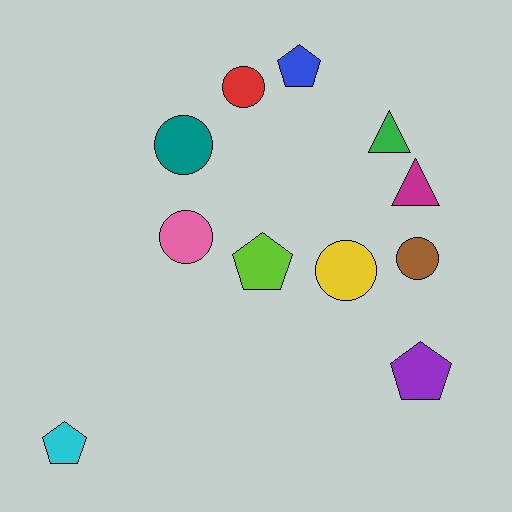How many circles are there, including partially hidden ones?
There are 5 circles.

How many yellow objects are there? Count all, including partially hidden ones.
There is 1 yellow object.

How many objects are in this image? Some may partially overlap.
There are 11 objects.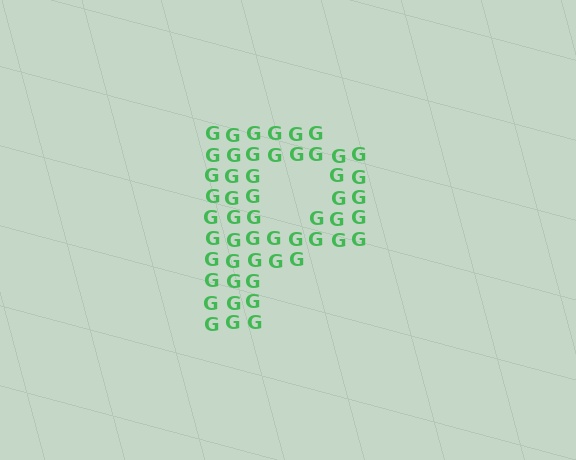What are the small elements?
The small elements are letter G's.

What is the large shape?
The large shape is the letter P.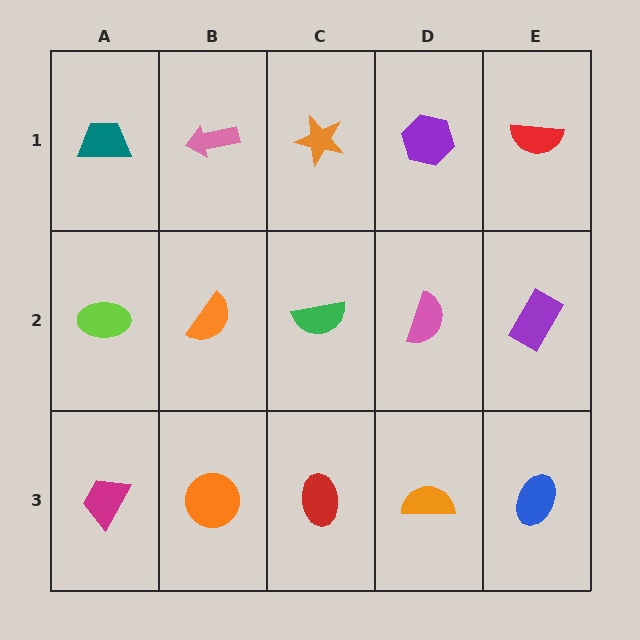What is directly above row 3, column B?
An orange semicircle.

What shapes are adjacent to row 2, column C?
An orange star (row 1, column C), a red ellipse (row 3, column C), an orange semicircle (row 2, column B), a pink semicircle (row 2, column D).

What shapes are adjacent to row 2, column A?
A teal trapezoid (row 1, column A), a magenta trapezoid (row 3, column A), an orange semicircle (row 2, column B).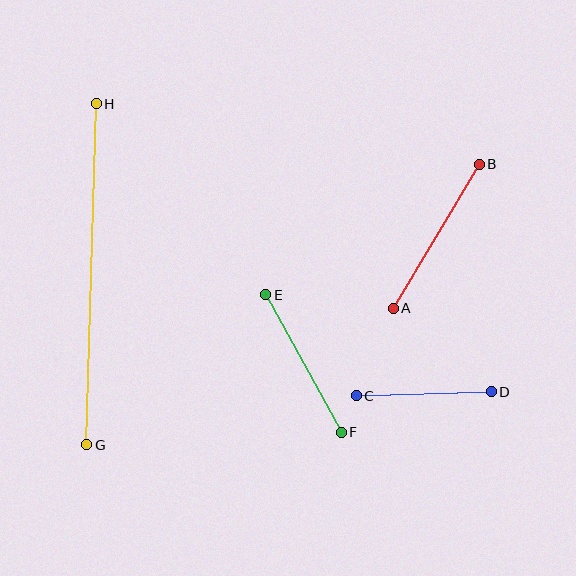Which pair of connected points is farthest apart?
Points G and H are farthest apart.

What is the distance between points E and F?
The distance is approximately 157 pixels.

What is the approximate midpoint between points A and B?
The midpoint is at approximately (436, 236) pixels.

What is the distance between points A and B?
The distance is approximately 167 pixels.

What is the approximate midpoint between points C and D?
The midpoint is at approximately (424, 394) pixels.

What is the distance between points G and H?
The distance is approximately 341 pixels.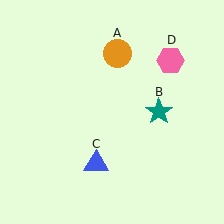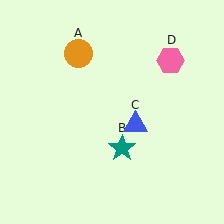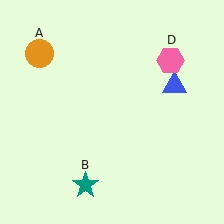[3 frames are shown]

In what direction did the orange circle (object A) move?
The orange circle (object A) moved left.